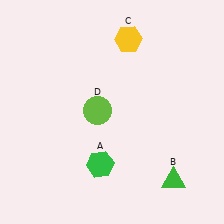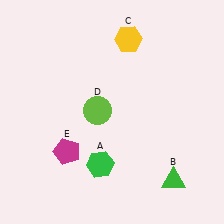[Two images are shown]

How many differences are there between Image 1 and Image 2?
There is 1 difference between the two images.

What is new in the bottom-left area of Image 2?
A magenta pentagon (E) was added in the bottom-left area of Image 2.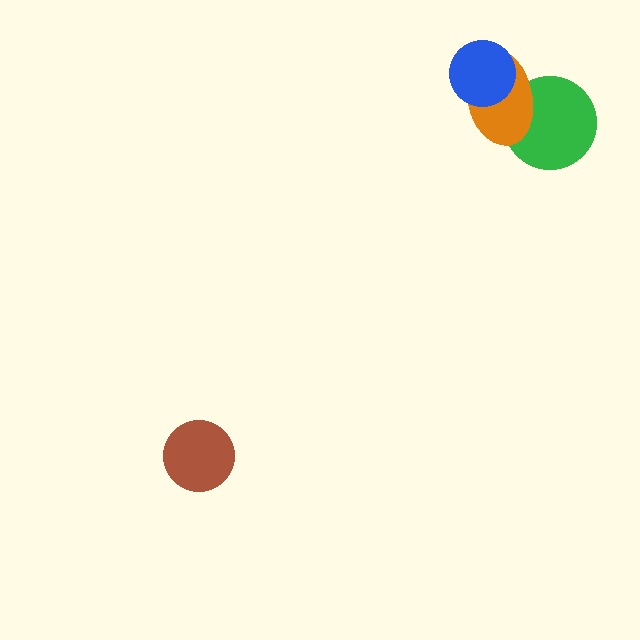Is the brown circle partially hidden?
No, no other shape covers it.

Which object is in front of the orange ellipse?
The blue circle is in front of the orange ellipse.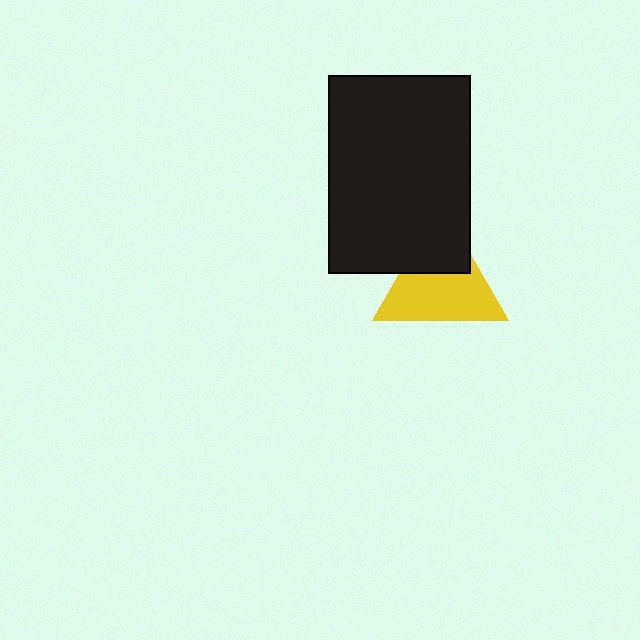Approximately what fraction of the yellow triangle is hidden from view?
Roughly 35% of the yellow triangle is hidden behind the black rectangle.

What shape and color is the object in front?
The object in front is a black rectangle.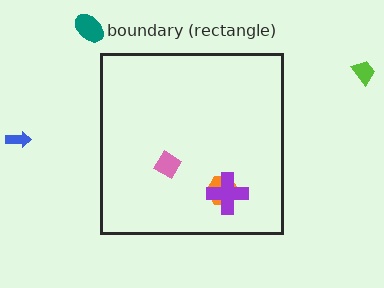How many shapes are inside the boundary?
3 inside, 3 outside.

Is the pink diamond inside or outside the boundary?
Inside.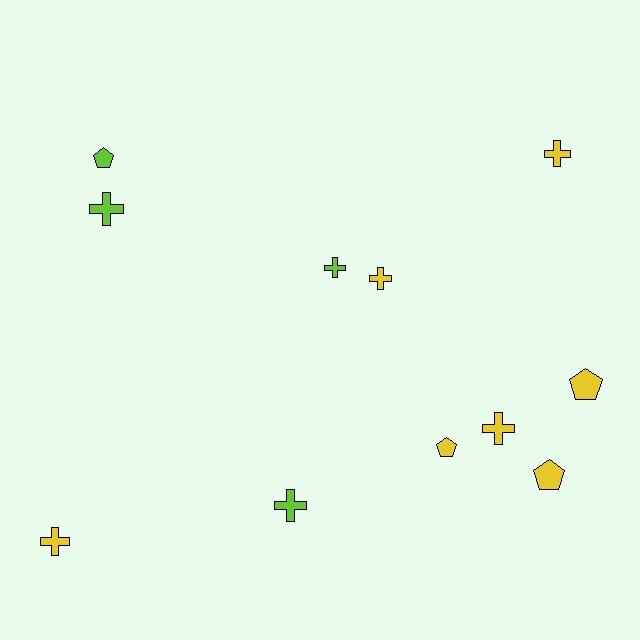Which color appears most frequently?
Yellow, with 7 objects.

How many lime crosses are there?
There are 3 lime crosses.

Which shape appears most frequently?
Cross, with 7 objects.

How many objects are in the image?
There are 11 objects.